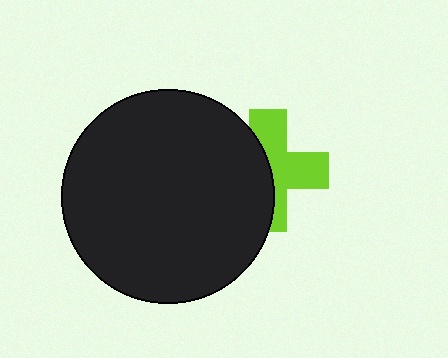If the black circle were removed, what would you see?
You would see the complete lime cross.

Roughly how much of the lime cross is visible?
About half of it is visible (roughly 53%).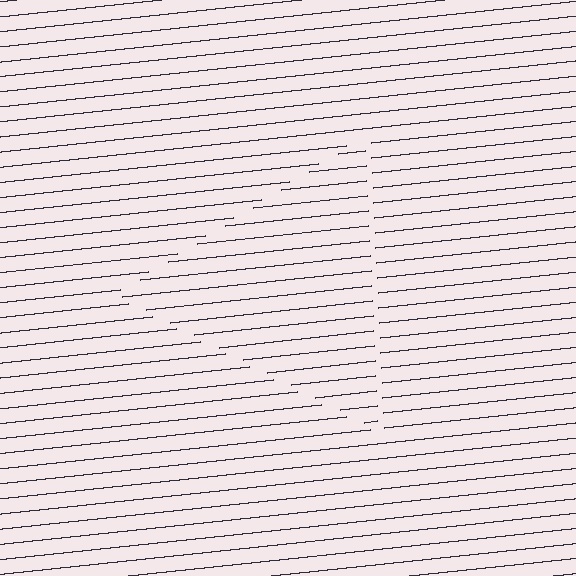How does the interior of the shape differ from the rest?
The interior of the shape contains the same grating, shifted by half a period — the contour is defined by the phase discontinuity where line-ends from the inner and outer gratings abut.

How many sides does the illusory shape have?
3 sides — the line-ends trace a triangle.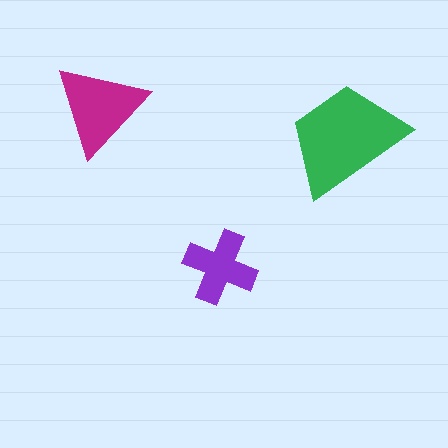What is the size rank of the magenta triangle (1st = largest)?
2nd.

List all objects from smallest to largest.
The purple cross, the magenta triangle, the green trapezoid.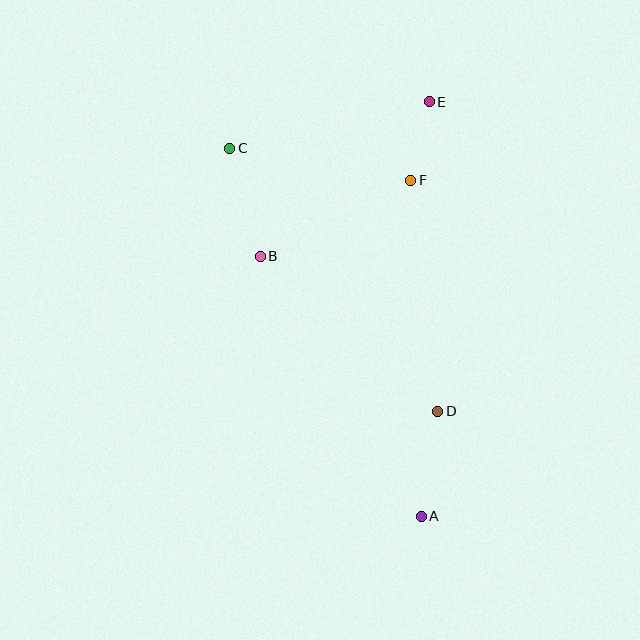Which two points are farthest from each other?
Points A and C are farthest from each other.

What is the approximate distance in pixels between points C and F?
The distance between C and F is approximately 184 pixels.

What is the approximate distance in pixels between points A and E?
The distance between A and E is approximately 415 pixels.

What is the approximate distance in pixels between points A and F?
The distance between A and F is approximately 337 pixels.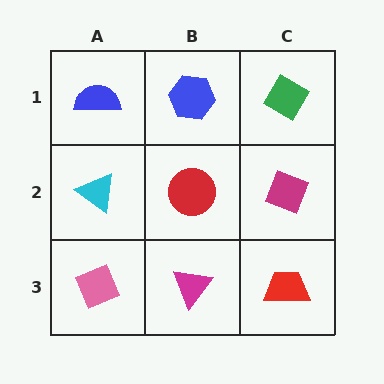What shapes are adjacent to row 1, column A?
A cyan triangle (row 2, column A), a blue hexagon (row 1, column B).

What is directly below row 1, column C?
A magenta diamond.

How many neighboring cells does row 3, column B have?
3.